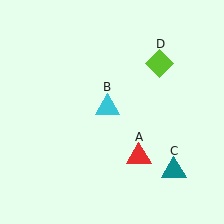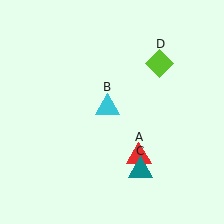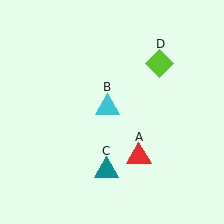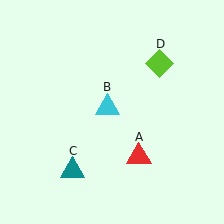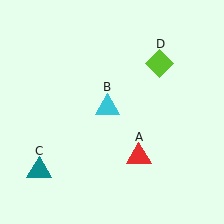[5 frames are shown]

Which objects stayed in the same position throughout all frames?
Red triangle (object A) and cyan triangle (object B) and lime diamond (object D) remained stationary.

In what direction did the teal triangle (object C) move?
The teal triangle (object C) moved left.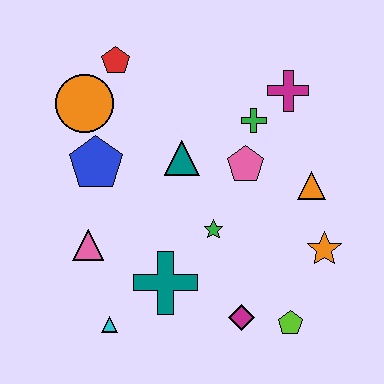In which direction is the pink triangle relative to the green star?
The pink triangle is to the left of the green star.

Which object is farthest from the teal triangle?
The lime pentagon is farthest from the teal triangle.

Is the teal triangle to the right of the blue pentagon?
Yes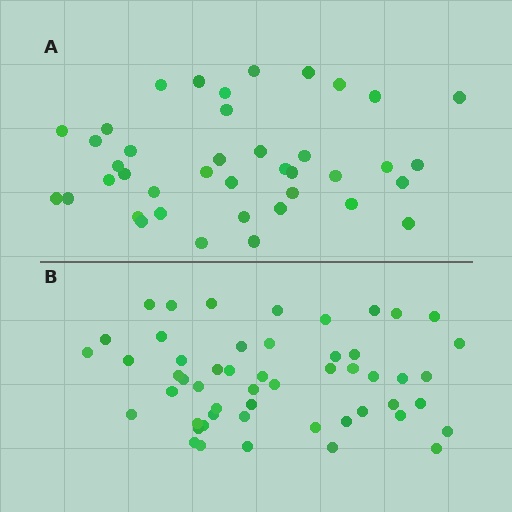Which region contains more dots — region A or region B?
Region B (the bottom region) has more dots.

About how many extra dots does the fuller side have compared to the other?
Region B has roughly 12 or so more dots than region A.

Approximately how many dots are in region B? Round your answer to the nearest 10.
About 50 dots. (The exact count is 52, which rounds to 50.)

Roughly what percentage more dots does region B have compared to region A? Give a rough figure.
About 30% more.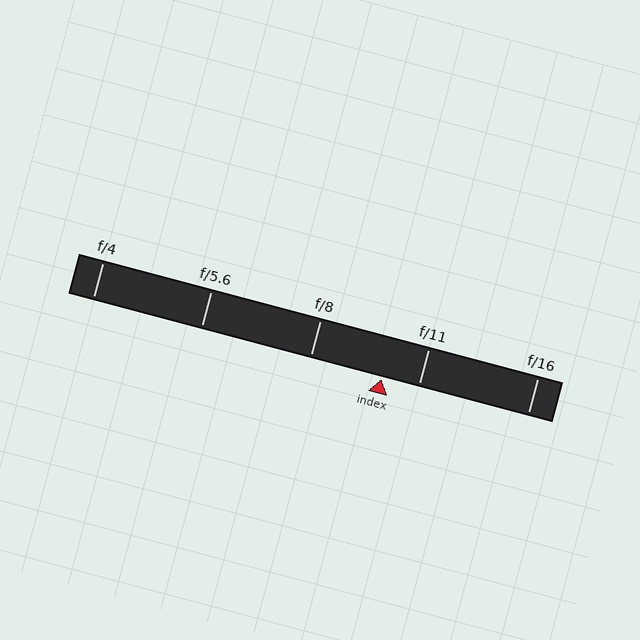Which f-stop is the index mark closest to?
The index mark is closest to f/11.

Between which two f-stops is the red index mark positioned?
The index mark is between f/8 and f/11.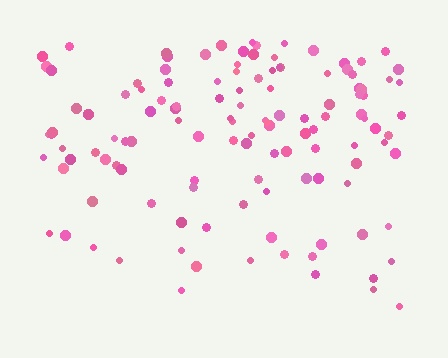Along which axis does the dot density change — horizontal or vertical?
Vertical.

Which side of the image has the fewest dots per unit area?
The bottom.